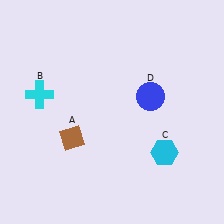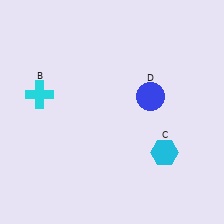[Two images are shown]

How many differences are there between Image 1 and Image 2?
There is 1 difference between the two images.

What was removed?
The brown diamond (A) was removed in Image 2.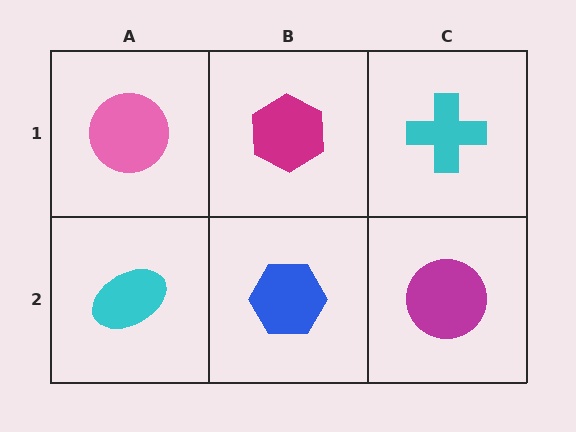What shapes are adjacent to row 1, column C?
A magenta circle (row 2, column C), a magenta hexagon (row 1, column B).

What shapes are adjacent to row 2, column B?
A magenta hexagon (row 1, column B), a cyan ellipse (row 2, column A), a magenta circle (row 2, column C).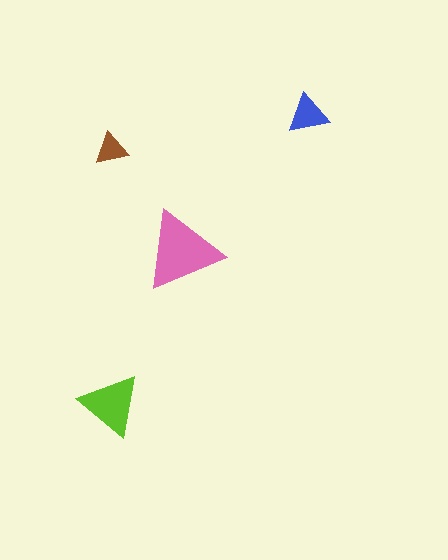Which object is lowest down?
The lime triangle is bottommost.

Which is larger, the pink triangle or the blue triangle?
The pink one.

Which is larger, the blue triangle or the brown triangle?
The blue one.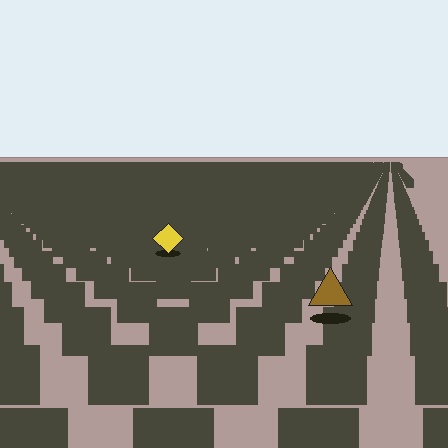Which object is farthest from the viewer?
The yellow diamond is farthest from the viewer. It appears smaller and the ground texture around it is denser.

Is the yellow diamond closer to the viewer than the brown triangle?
No. The brown triangle is closer — you can tell from the texture gradient: the ground texture is coarser near it.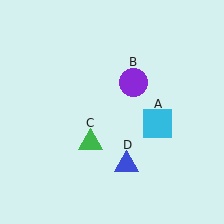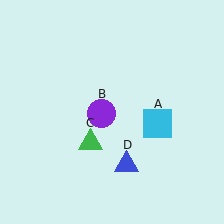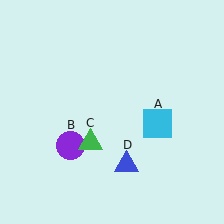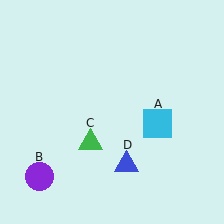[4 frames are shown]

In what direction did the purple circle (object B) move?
The purple circle (object B) moved down and to the left.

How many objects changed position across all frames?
1 object changed position: purple circle (object B).